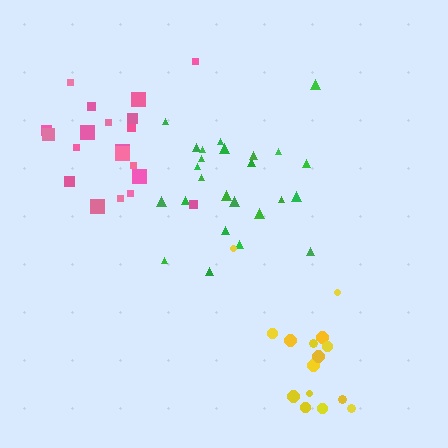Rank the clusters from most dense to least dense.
green, pink, yellow.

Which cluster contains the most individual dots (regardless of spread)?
Green (26).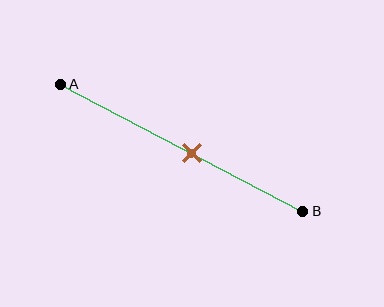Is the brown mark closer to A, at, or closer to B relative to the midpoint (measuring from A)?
The brown mark is closer to point B than the midpoint of segment AB.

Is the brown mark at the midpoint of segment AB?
No, the mark is at about 55% from A, not at the 50% midpoint.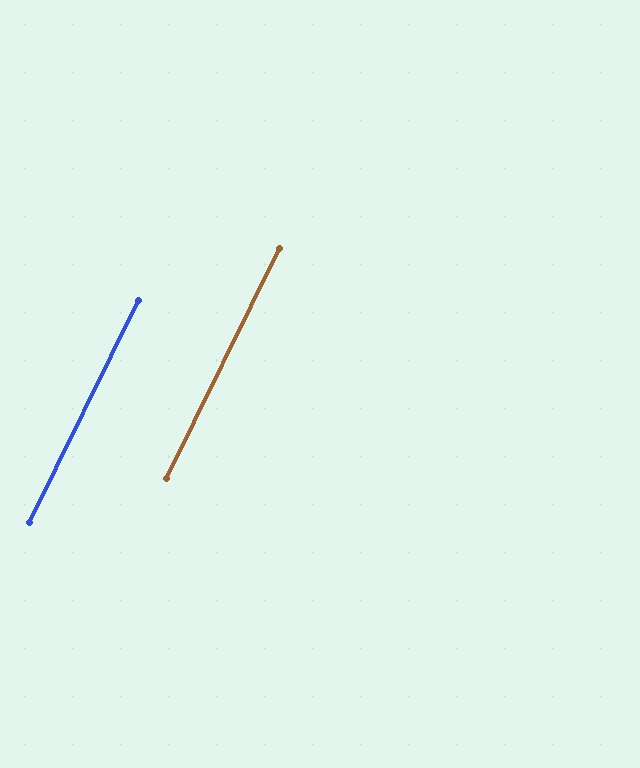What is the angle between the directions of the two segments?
Approximately 0 degrees.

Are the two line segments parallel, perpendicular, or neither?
Parallel — their directions differ by only 0.1°.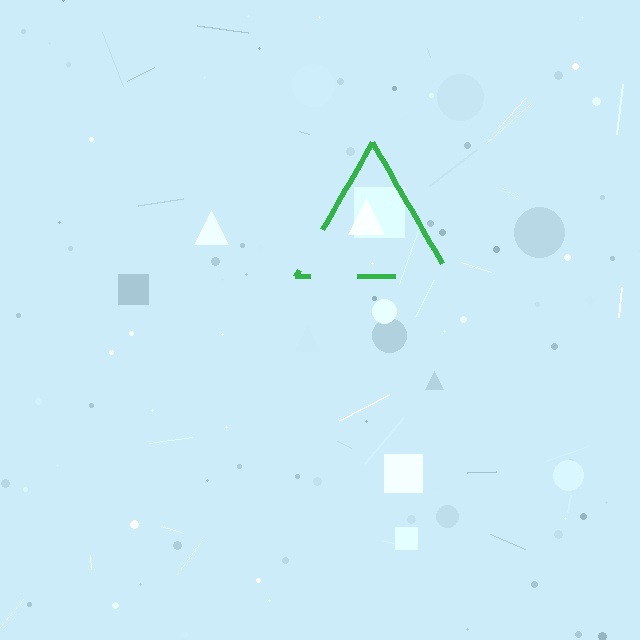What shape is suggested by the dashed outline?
The dashed outline suggests a triangle.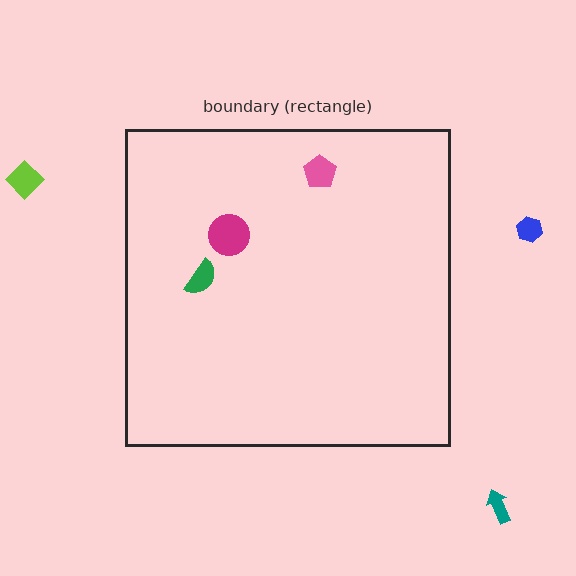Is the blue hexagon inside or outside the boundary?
Outside.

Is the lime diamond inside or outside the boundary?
Outside.